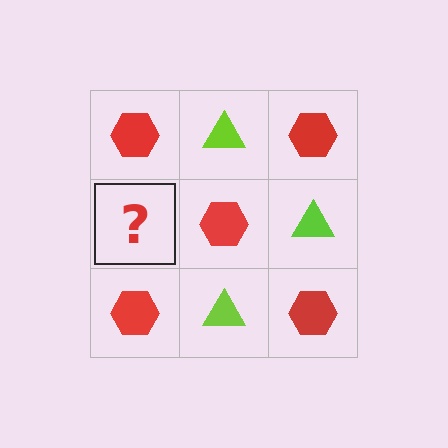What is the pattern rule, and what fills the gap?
The rule is that it alternates red hexagon and lime triangle in a checkerboard pattern. The gap should be filled with a lime triangle.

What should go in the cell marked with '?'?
The missing cell should contain a lime triangle.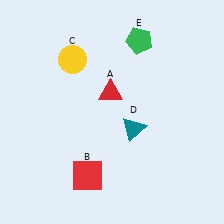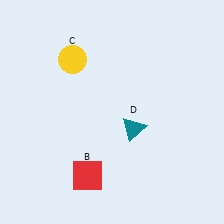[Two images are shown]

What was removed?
The red triangle (A), the green pentagon (E) were removed in Image 2.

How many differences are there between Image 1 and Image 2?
There are 2 differences between the two images.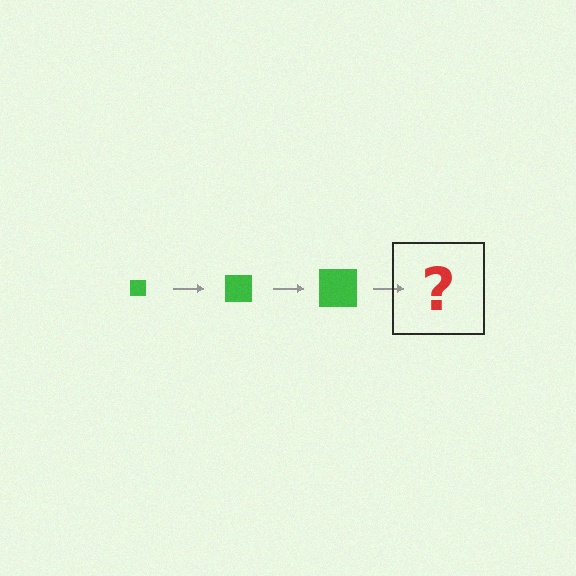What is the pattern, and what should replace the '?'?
The pattern is that the square gets progressively larger each step. The '?' should be a green square, larger than the previous one.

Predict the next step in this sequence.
The next step is a green square, larger than the previous one.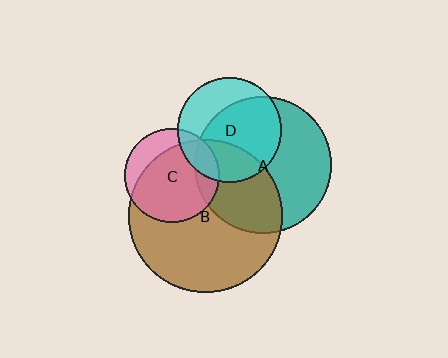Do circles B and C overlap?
Yes.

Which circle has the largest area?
Circle B (brown).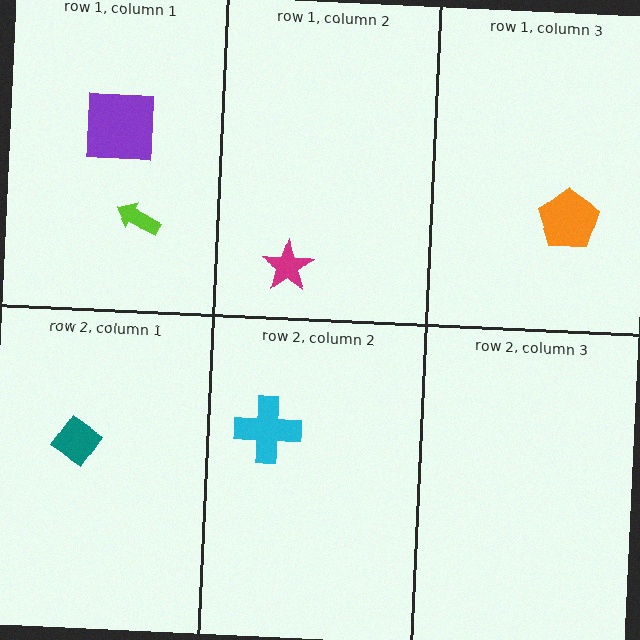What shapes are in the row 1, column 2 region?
The magenta star.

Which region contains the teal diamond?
The row 2, column 1 region.